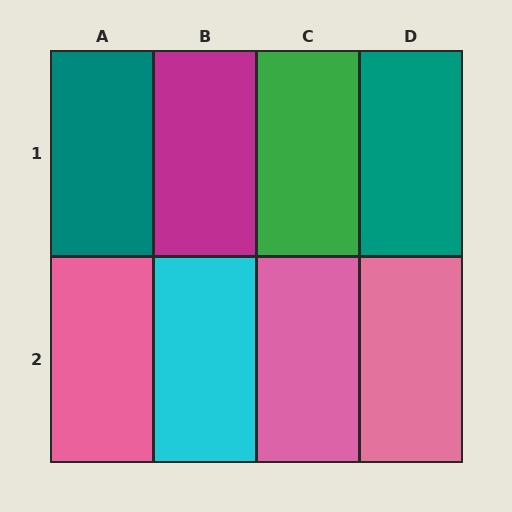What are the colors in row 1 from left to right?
Teal, magenta, green, teal.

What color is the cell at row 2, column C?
Pink.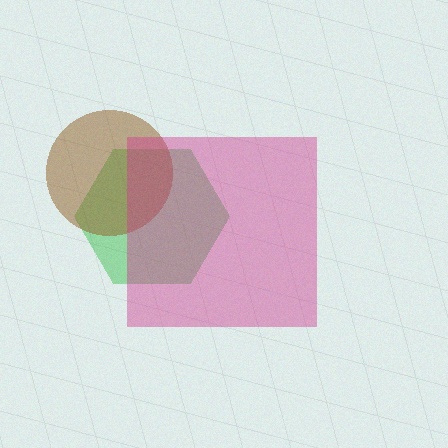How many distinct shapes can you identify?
There are 3 distinct shapes: a green hexagon, a brown circle, a magenta square.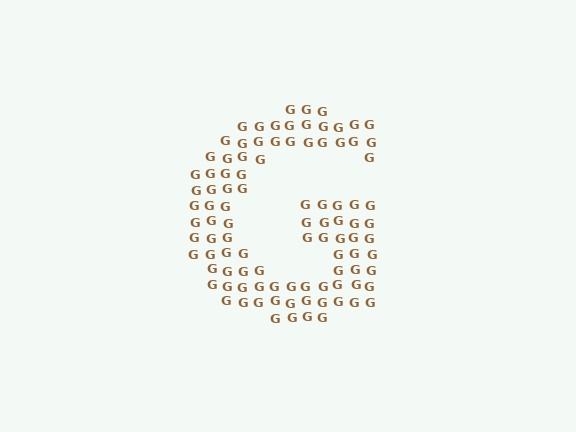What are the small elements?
The small elements are letter G's.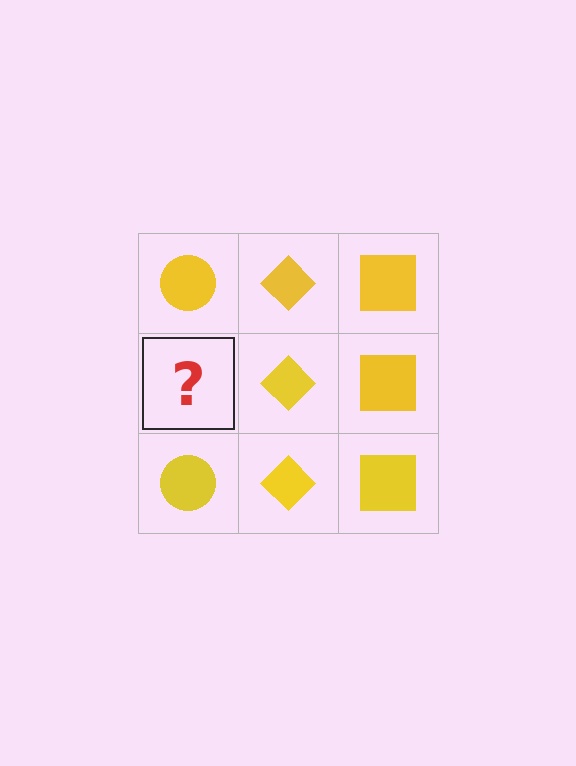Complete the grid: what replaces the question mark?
The question mark should be replaced with a yellow circle.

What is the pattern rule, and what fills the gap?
The rule is that each column has a consistent shape. The gap should be filled with a yellow circle.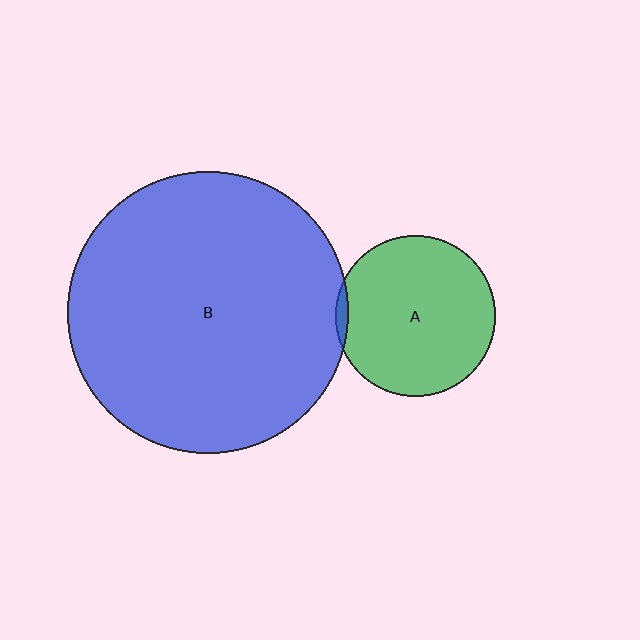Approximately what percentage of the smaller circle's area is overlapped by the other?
Approximately 5%.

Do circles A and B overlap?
Yes.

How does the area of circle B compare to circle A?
Approximately 3.1 times.